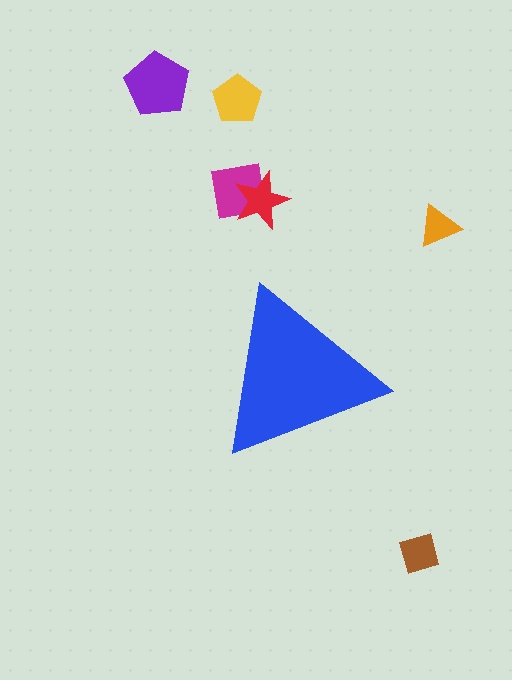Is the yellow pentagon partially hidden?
No, the yellow pentagon is fully visible.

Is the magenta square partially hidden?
No, the magenta square is fully visible.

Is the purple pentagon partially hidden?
No, the purple pentagon is fully visible.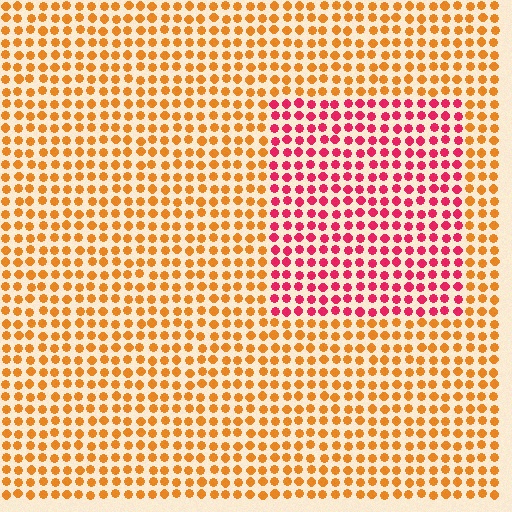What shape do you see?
I see a rectangle.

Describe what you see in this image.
The image is filled with small orange elements in a uniform arrangement. A rectangle-shaped region is visible where the elements are tinted to a slightly different hue, forming a subtle color boundary.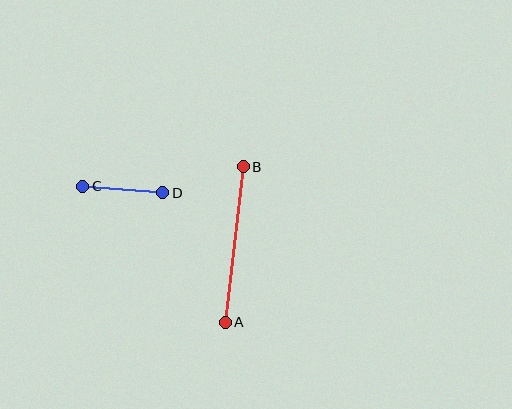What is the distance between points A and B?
The distance is approximately 156 pixels.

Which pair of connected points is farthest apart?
Points A and B are farthest apart.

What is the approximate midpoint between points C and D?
The midpoint is at approximately (123, 190) pixels.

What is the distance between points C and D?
The distance is approximately 80 pixels.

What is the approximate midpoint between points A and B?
The midpoint is at approximately (234, 245) pixels.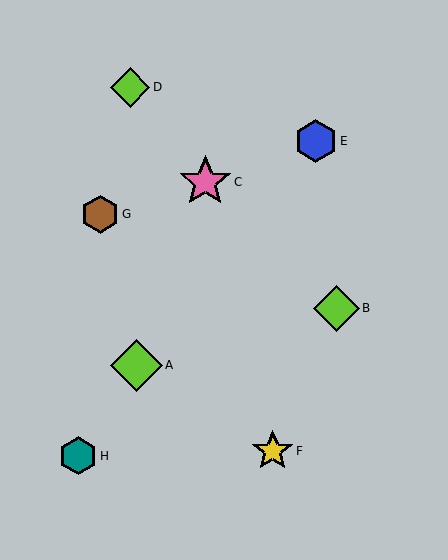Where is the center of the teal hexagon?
The center of the teal hexagon is at (78, 456).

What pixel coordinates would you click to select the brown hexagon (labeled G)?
Click at (100, 214) to select the brown hexagon G.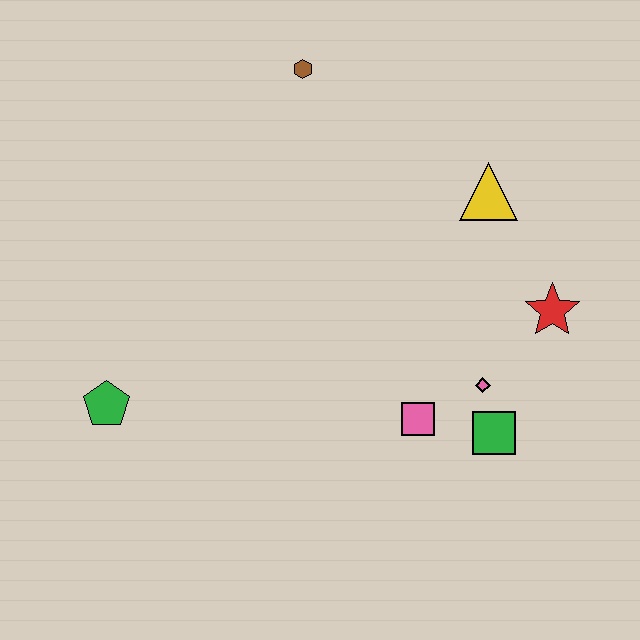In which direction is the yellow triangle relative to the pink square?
The yellow triangle is above the pink square.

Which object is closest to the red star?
The pink diamond is closest to the red star.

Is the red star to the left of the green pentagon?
No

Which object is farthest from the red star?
The green pentagon is farthest from the red star.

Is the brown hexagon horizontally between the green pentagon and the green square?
Yes